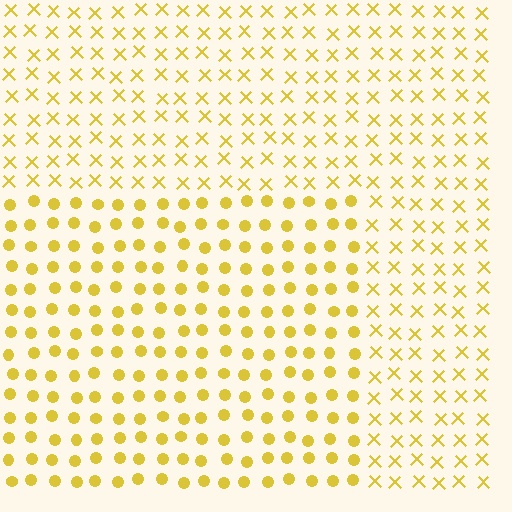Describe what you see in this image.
The image is filled with small yellow elements arranged in a uniform grid. A rectangle-shaped region contains circles, while the surrounding area contains X marks. The boundary is defined purely by the change in element shape.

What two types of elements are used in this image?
The image uses circles inside the rectangle region and X marks outside it.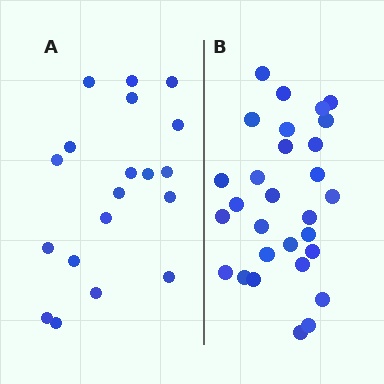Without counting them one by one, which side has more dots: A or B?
Region B (the right region) has more dots.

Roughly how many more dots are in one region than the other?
Region B has roughly 10 or so more dots than region A.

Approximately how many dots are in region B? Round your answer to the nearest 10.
About 30 dots. (The exact count is 29, which rounds to 30.)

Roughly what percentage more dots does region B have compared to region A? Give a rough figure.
About 55% more.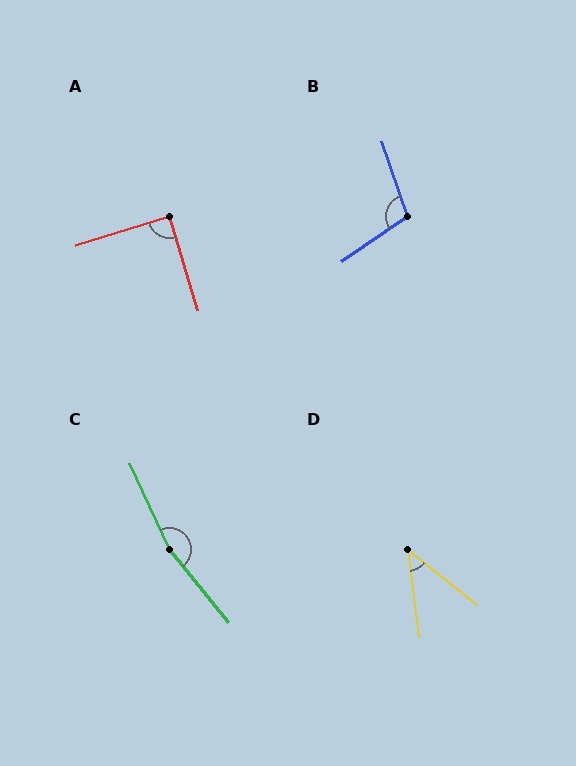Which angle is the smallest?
D, at approximately 44 degrees.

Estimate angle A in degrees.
Approximately 89 degrees.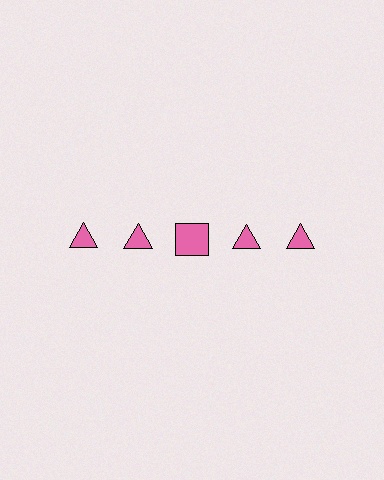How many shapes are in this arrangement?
There are 5 shapes arranged in a grid pattern.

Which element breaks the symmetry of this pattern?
The pink square in the top row, center column breaks the symmetry. All other shapes are pink triangles.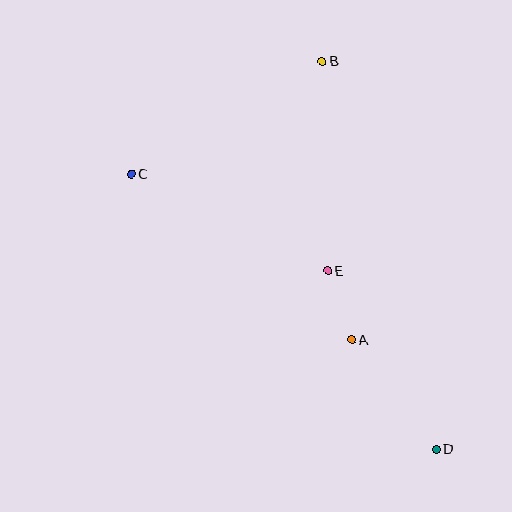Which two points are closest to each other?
Points A and E are closest to each other.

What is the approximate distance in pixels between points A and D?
The distance between A and D is approximately 137 pixels.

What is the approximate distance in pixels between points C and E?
The distance between C and E is approximately 220 pixels.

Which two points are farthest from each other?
Points C and D are farthest from each other.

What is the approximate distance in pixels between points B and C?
The distance between B and C is approximately 222 pixels.